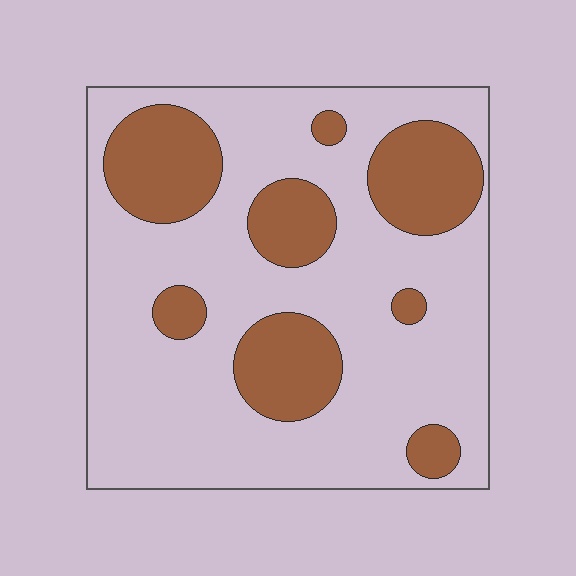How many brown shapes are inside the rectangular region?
8.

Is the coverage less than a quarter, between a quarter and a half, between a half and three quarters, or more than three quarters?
Between a quarter and a half.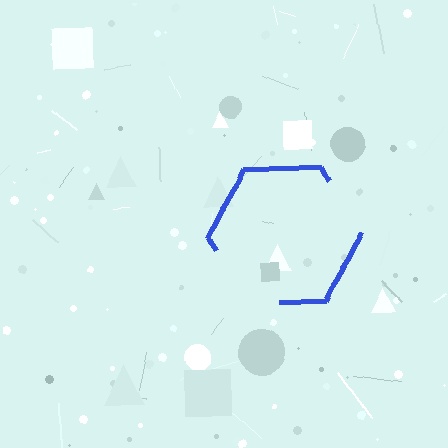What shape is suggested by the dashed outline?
The dashed outline suggests a hexagon.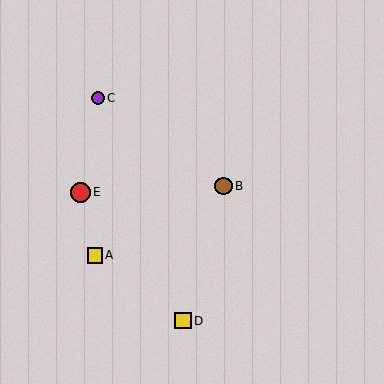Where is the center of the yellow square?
The center of the yellow square is at (95, 256).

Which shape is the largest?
The red circle (labeled E) is the largest.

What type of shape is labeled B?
Shape B is a brown circle.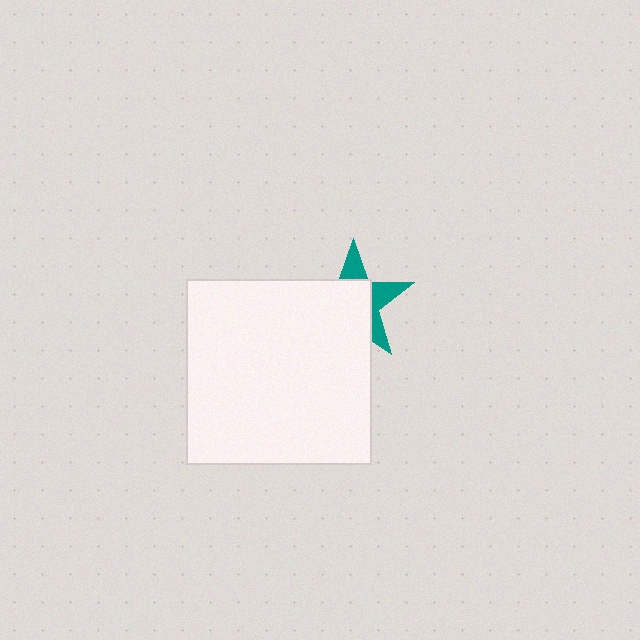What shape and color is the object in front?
The object in front is a white square.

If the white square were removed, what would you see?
You would see the complete teal star.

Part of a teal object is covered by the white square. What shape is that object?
It is a star.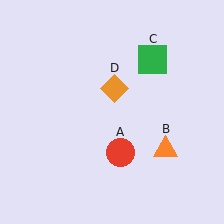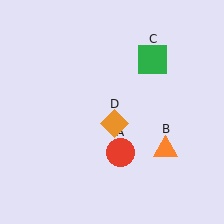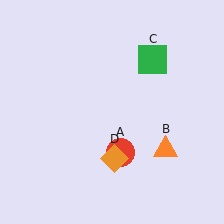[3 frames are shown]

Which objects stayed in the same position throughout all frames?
Red circle (object A) and orange triangle (object B) and green square (object C) remained stationary.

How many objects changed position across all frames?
1 object changed position: orange diamond (object D).